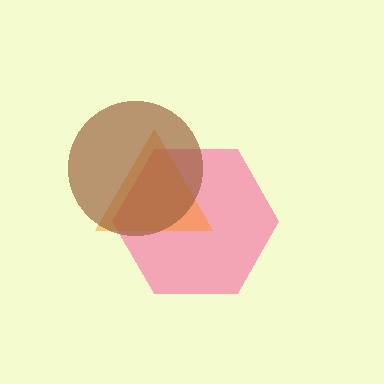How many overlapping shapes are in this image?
There are 3 overlapping shapes in the image.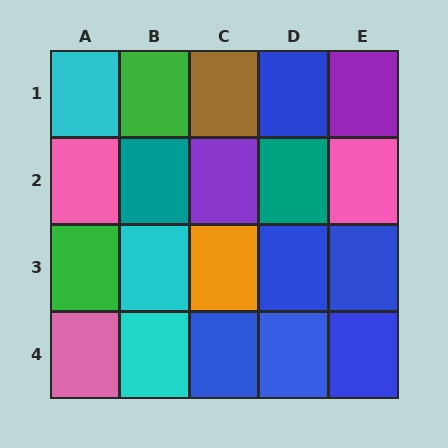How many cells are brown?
1 cell is brown.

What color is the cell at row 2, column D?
Teal.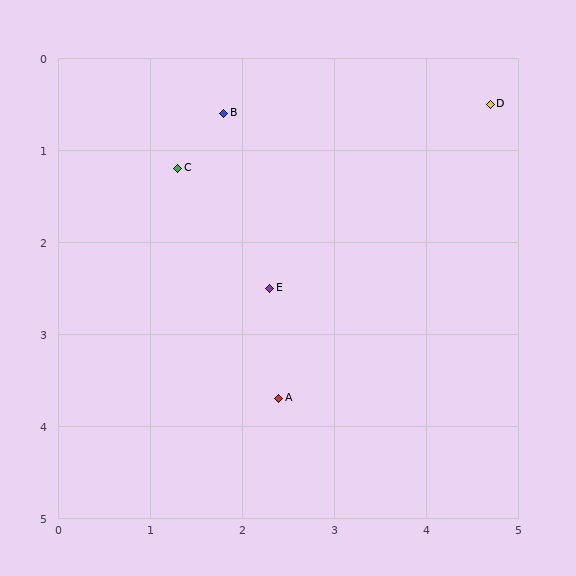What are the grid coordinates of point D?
Point D is at approximately (4.7, 0.5).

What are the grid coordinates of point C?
Point C is at approximately (1.3, 1.2).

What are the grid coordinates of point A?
Point A is at approximately (2.4, 3.7).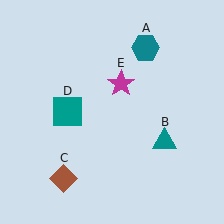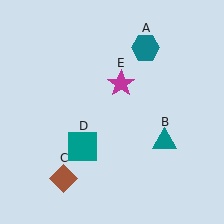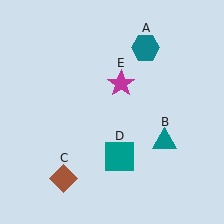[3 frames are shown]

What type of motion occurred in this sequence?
The teal square (object D) rotated counterclockwise around the center of the scene.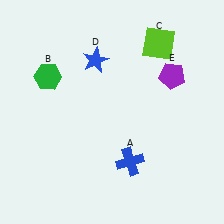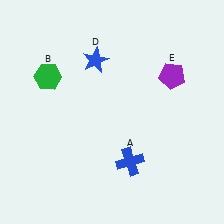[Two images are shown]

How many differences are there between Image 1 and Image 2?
There is 1 difference between the two images.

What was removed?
The lime square (C) was removed in Image 2.